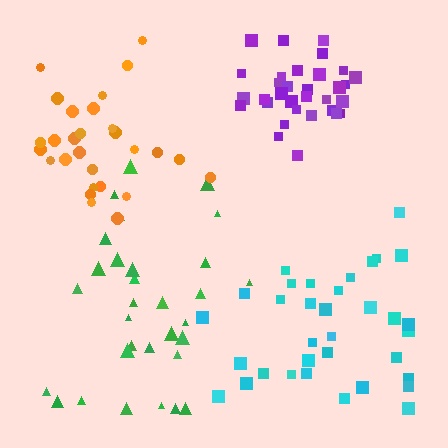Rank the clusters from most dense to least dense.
purple, orange, cyan, green.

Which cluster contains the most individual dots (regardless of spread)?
Cyan (34).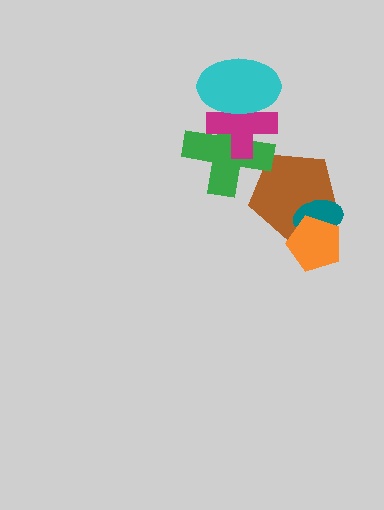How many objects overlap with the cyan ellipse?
2 objects overlap with the cyan ellipse.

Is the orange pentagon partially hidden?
No, no other shape covers it.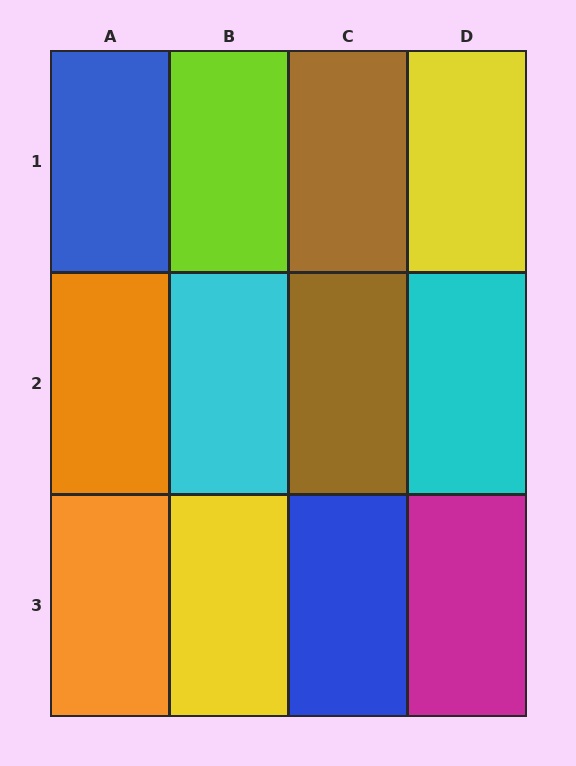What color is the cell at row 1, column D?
Yellow.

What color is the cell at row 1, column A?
Blue.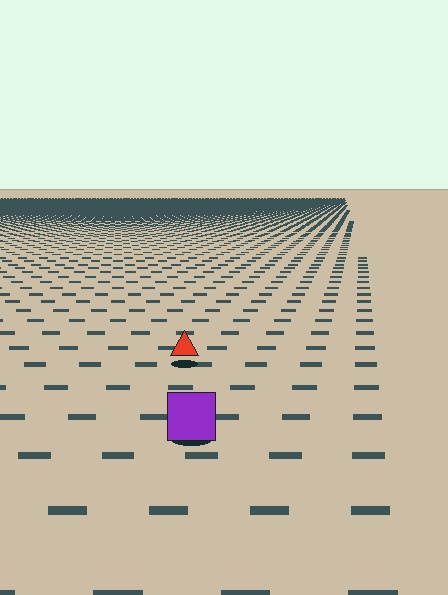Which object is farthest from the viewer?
The red triangle is farthest from the viewer. It appears smaller and the ground texture around it is denser.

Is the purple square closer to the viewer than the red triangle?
Yes. The purple square is closer — you can tell from the texture gradient: the ground texture is coarser near it.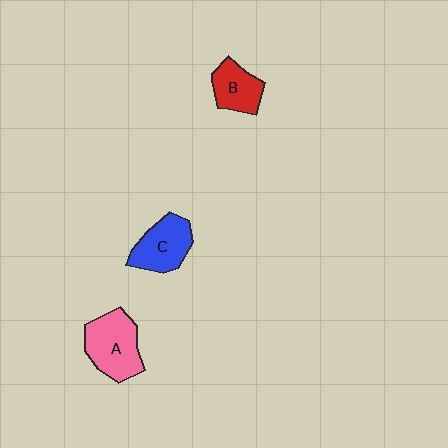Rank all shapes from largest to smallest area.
From largest to smallest: A (pink), C (blue), B (red).